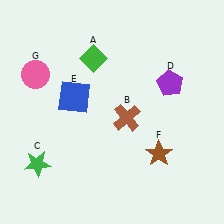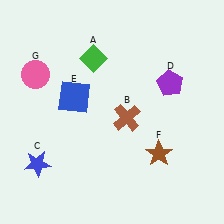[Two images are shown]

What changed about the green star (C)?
In Image 1, C is green. In Image 2, it changed to blue.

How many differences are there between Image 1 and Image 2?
There is 1 difference between the two images.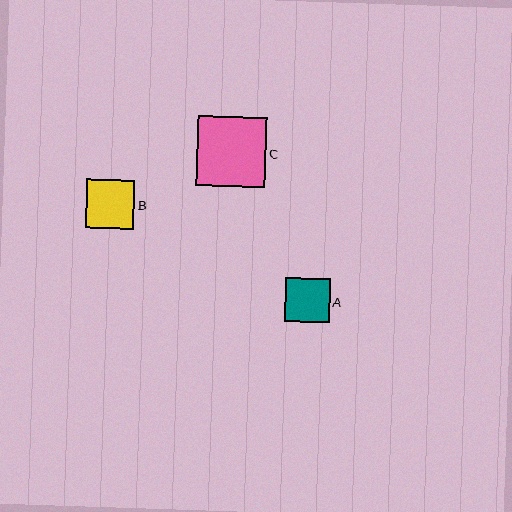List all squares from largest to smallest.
From largest to smallest: C, B, A.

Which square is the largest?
Square C is the largest with a size of approximately 70 pixels.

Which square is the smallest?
Square A is the smallest with a size of approximately 44 pixels.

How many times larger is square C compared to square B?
Square C is approximately 1.4 times the size of square B.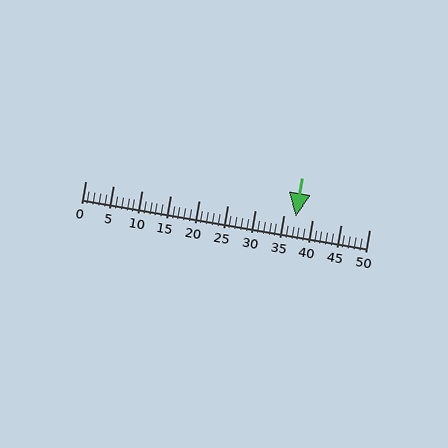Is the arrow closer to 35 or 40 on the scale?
The arrow is closer to 35.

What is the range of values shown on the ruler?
The ruler shows values from 0 to 50.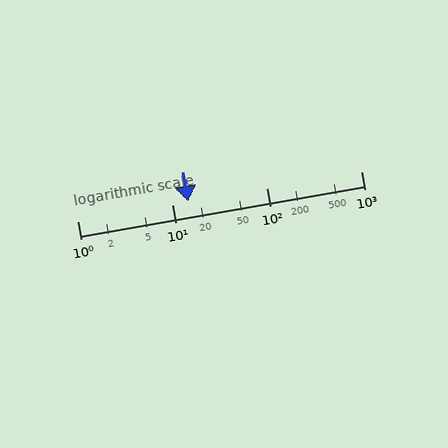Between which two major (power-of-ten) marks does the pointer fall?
The pointer is between 10 and 100.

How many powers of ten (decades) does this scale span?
The scale spans 3 decades, from 1 to 1000.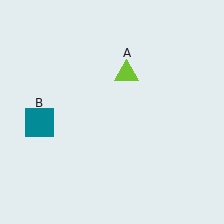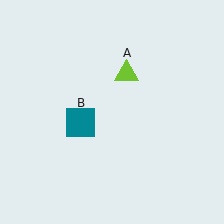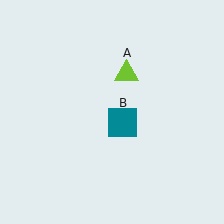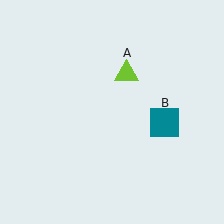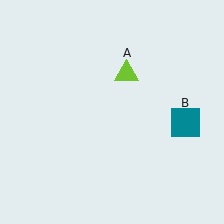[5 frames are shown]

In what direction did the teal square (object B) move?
The teal square (object B) moved right.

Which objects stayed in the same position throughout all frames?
Lime triangle (object A) remained stationary.